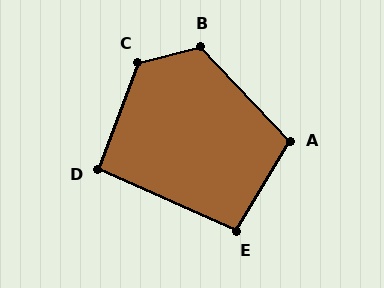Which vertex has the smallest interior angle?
D, at approximately 93 degrees.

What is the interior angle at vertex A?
Approximately 106 degrees (obtuse).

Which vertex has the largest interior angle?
C, at approximately 125 degrees.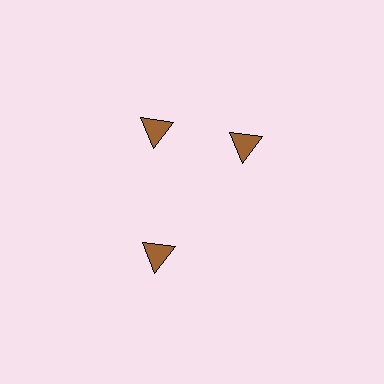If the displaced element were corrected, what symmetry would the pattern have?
It would have 3-fold rotational symmetry — the pattern would map onto itself every 120 degrees.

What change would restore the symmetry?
The symmetry would be restored by rotating it back into even spacing with its neighbors so that all 3 triangles sit at equal angles and equal distance from the center.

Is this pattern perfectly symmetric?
No. The 3 brown triangles are arranged in a ring, but one element near the 3 o'clock position is rotated out of alignment along the ring, breaking the 3-fold rotational symmetry.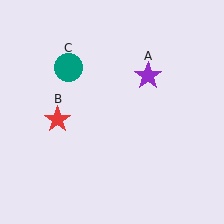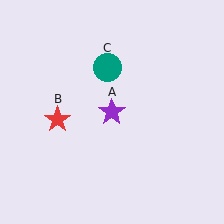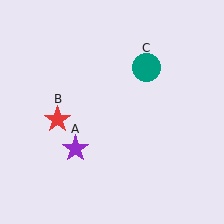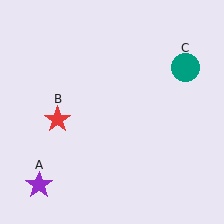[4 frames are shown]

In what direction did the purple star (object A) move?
The purple star (object A) moved down and to the left.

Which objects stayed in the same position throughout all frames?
Red star (object B) remained stationary.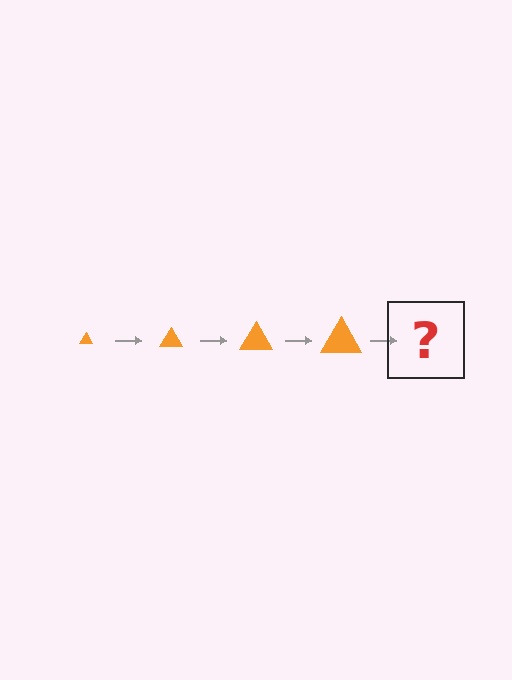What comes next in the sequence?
The next element should be an orange triangle, larger than the previous one.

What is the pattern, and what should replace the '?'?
The pattern is that the triangle gets progressively larger each step. The '?' should be an orange triangle, larger than the previous one.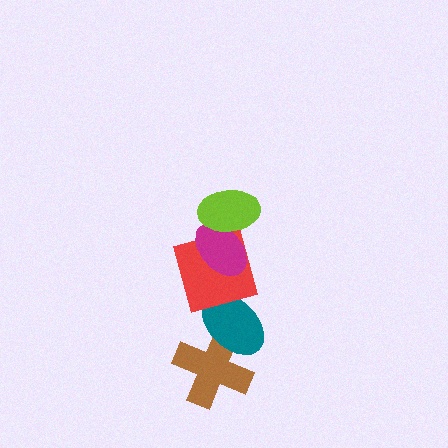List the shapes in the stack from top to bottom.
From top to bottom: the lime ellipse, the magenta ellipse, the red square, the teal ellipse, the brown cross.